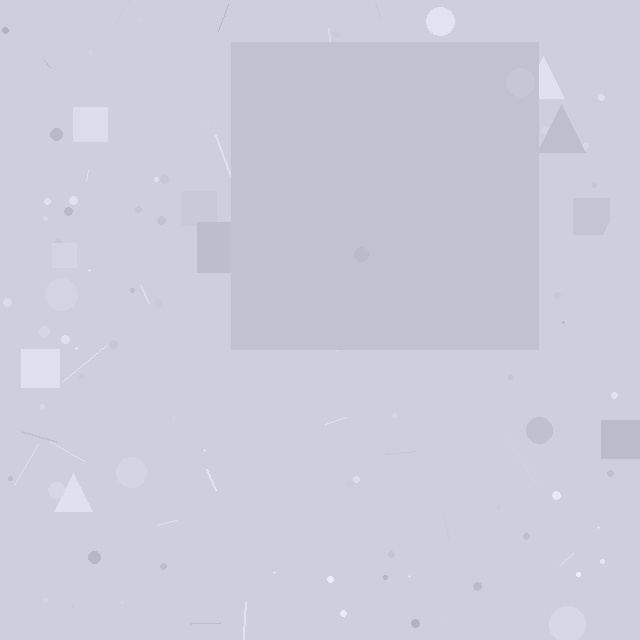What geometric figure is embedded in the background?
A square is embedded in the background.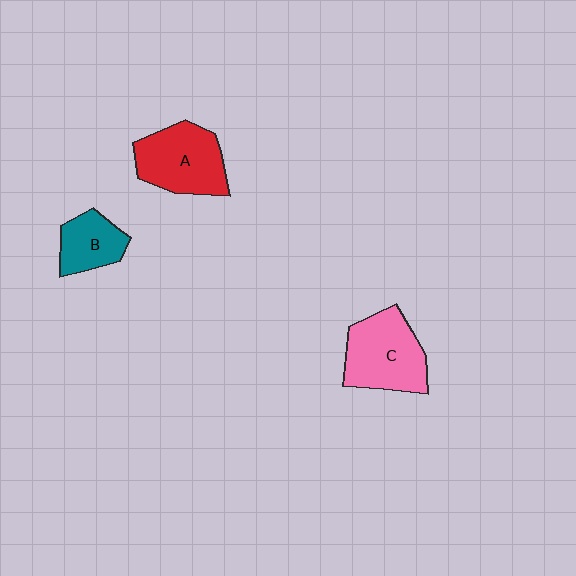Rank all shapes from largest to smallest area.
From largest to smallest: C (pink), A (red), B (teal).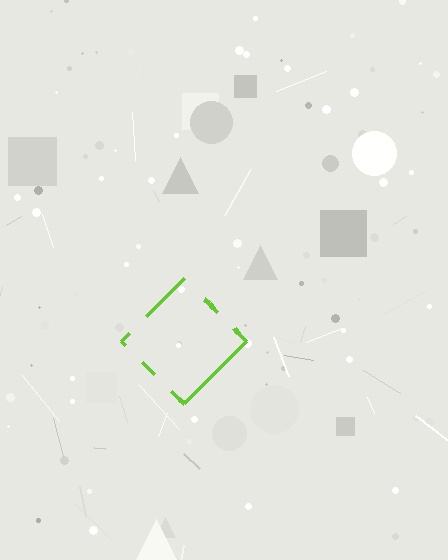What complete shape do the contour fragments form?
The contour fragments form a diamond.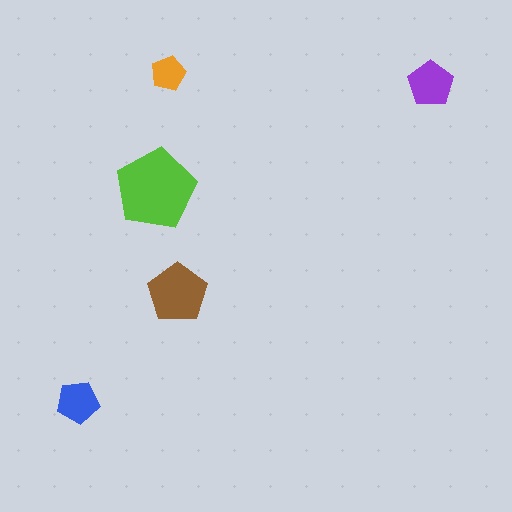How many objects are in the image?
There are 5 objects in the image.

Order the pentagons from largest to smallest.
the lime one, the brown one, the purple one, the blue one, the orange one.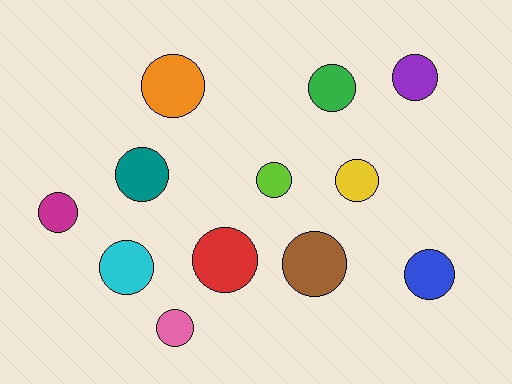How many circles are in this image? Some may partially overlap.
There are 12 circles.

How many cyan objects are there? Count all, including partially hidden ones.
There is 1 cyan object.